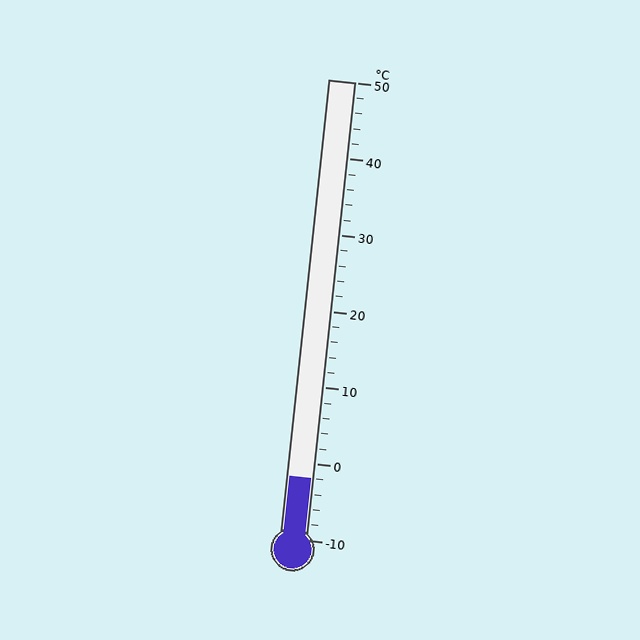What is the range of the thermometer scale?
The thermometer scale ranges from -10°C to 50°C.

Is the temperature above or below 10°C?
The temperature is below 10°C.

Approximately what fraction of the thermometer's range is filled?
The thermometer is filled to approximately 15% of its range.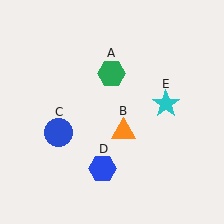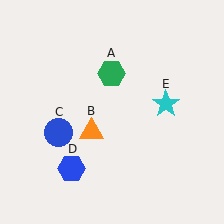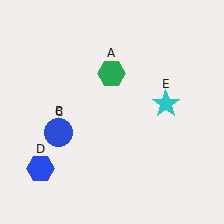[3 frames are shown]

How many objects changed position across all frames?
2 objects changed position: orange triangle (object B), blue hexagon (object D).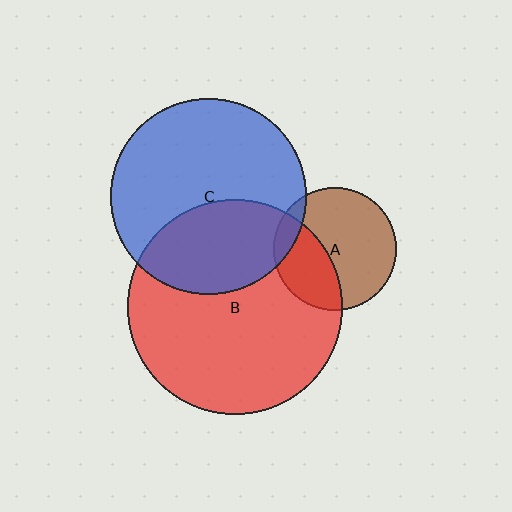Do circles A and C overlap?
Yes.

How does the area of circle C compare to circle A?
Approximately 2.5 times.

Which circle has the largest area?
Circle B (red).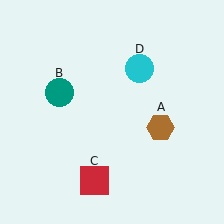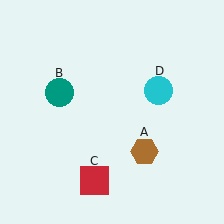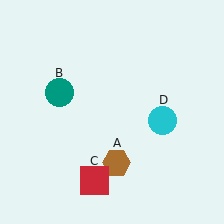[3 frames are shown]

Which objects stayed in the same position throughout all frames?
Teal circle (object B) and red square (object C) remained stationary.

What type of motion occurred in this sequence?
The brown hexagon (object A), cyan circle (object D) rotated clockwise around the center of the scene.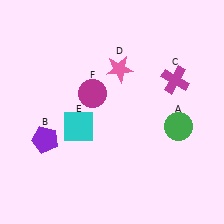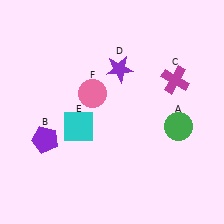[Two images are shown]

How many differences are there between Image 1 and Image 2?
There are 2 differences between the two images.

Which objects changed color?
D changed from pink to purple. F changed from magenta to pink.